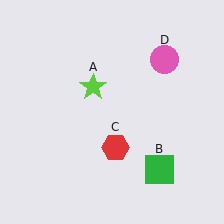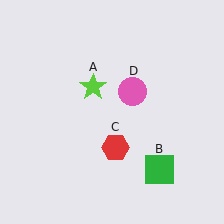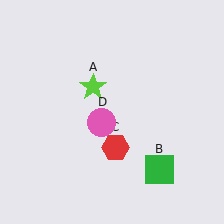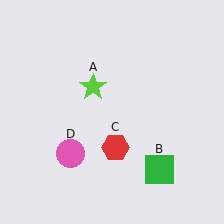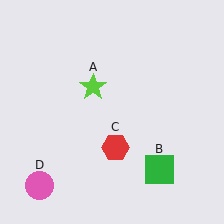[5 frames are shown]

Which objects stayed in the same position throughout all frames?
Lime star (object A) and green square (object B) and red hexagon (object C) remained stationary.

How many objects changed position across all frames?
1 object changed position: pink circle (object D).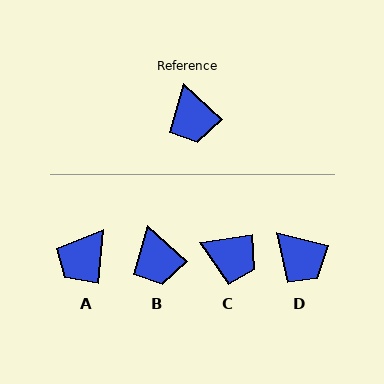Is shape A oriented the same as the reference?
No, it is off by about 53 degrees.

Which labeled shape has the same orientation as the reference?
B.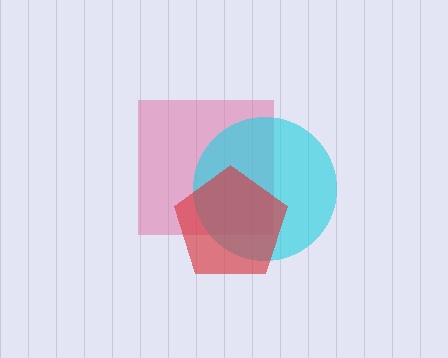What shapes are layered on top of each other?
The layered shapes are: a pink square, a cyan circle, a red pentagon.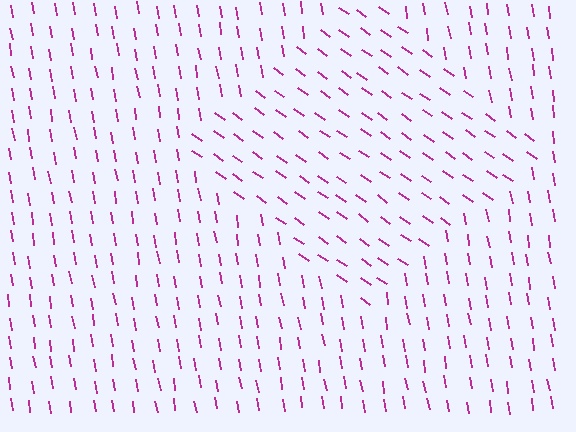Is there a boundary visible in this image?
Yes, there is a texture boundary formed by a change in line orientation.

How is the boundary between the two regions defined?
The boundary is defined purely by a change in line orientation (approximately 45 degrees difference). All lines are the same color and thickness.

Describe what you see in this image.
The image is filled with small magenta line segments. A diamond region in the image has lines oriented differently from the surrounding lines, creating a visible texture boundary.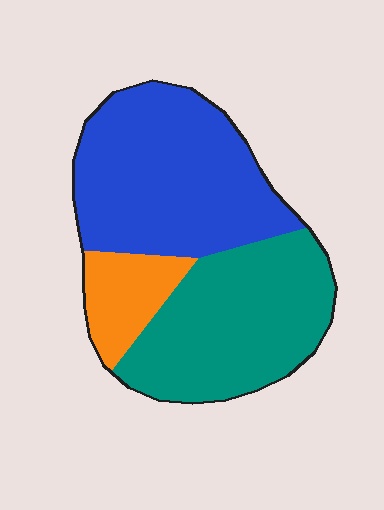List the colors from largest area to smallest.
From largest to smallest: blue, teal, orange.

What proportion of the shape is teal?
Teal takes up about two fifths (2/5) of the shape.